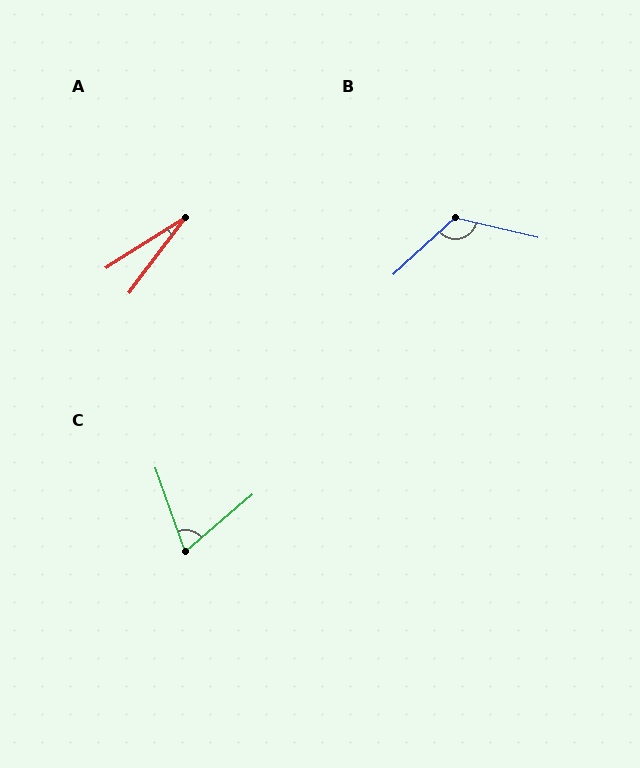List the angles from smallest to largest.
A (21°), C (68°), B (124°).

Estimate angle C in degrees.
Approximately 68 degrees.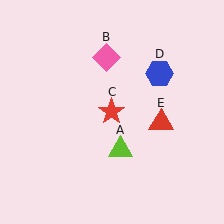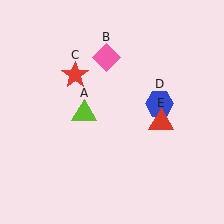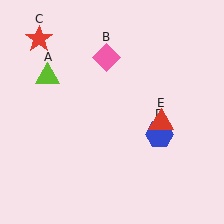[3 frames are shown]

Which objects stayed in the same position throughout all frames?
Pink diamond (object B) and red triangle (object E) remained stationary.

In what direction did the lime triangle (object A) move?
The lime triangle (object A) moved up and to the left.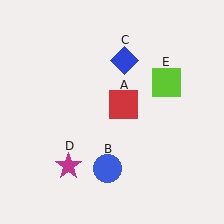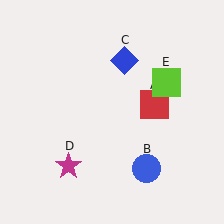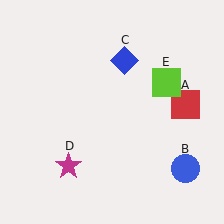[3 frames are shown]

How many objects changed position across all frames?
2 objects changed position: red square (object A), blue circle (object B).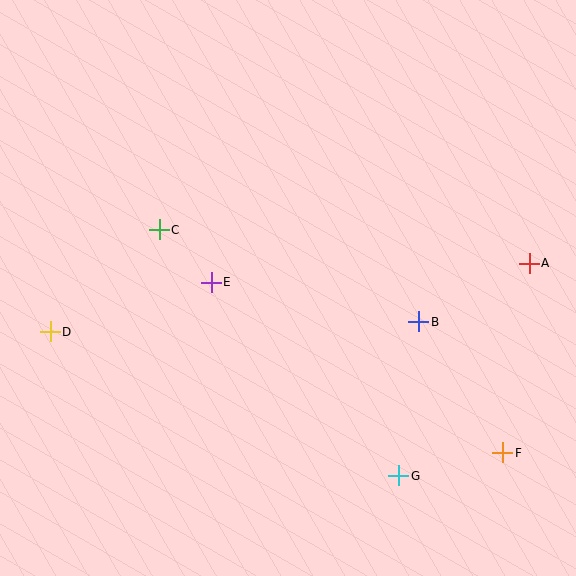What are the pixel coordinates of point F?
Point F is at (503, 453).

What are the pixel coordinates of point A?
Point A is at (529, 263).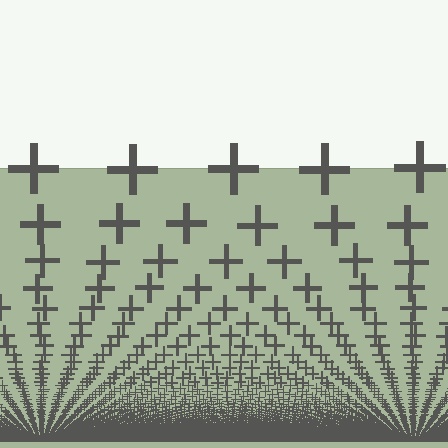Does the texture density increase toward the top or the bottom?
Density increases toward the bottom.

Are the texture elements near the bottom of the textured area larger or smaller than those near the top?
Smaller. The gradient is inverted — elements near the bottom are smaller and denser.